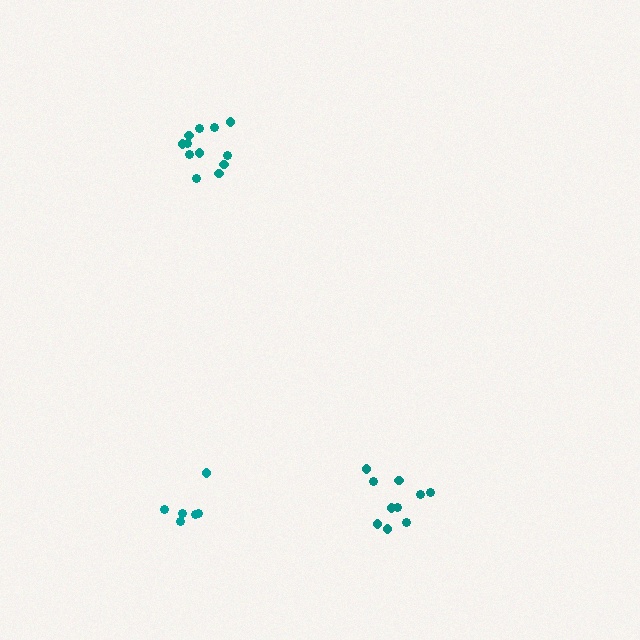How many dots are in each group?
Group 1: 6 dots, Group 2: 10 dots, Group 3: 12 dots (28 total).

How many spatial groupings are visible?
There are 3 spatial groupings.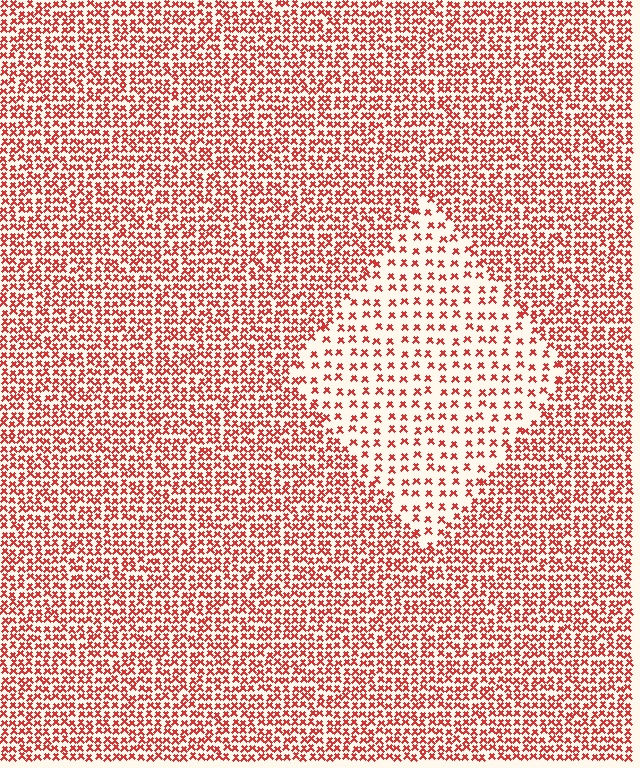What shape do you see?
I see a diamond.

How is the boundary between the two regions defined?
The boundary is defined by a change in element density (approximately 2.2x ratio). All elements are the same color, size, and shape.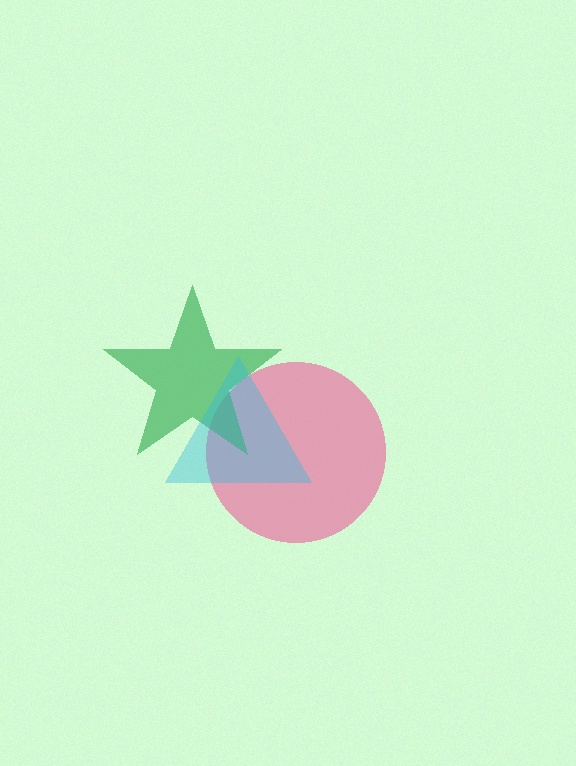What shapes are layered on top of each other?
The layered shapes are: a pink circle, a green star, a cyan triangle.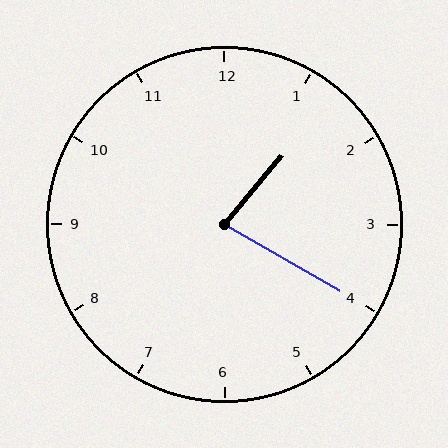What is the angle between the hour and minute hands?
Approximately 80 degrees.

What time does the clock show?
1:20.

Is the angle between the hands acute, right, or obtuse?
It is acute.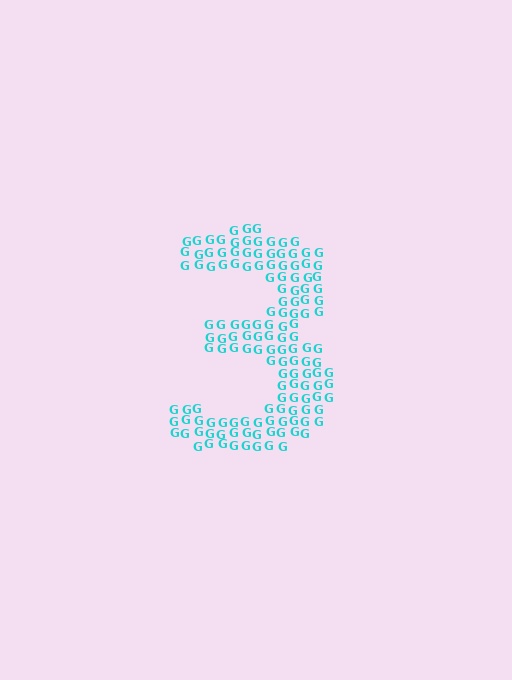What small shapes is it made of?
It is made of small letter G's.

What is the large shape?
The large shape is the digit 3.